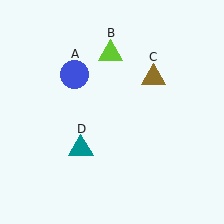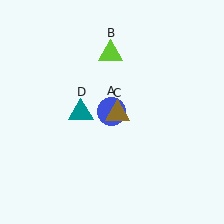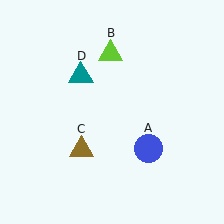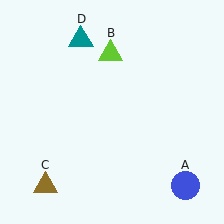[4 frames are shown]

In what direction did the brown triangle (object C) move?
The brown triangle (object C) moved down and to the left.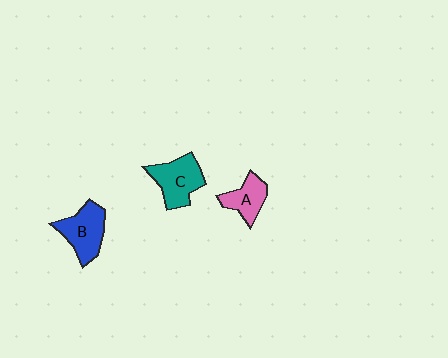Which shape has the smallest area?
Shape A (pink).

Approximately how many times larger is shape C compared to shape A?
Approximately 1.4 times.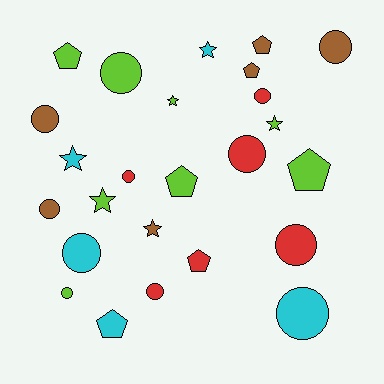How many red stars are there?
There are no red stars.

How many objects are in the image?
There are 25 objects.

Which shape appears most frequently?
Circle, with 12 objects.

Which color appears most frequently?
Lime, with 8 objects.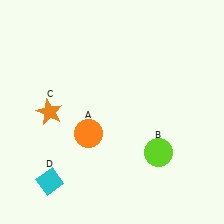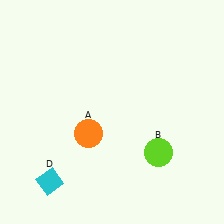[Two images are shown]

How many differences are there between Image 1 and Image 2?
There is 1 difference between the two images.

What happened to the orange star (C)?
The orange star (C) was removed in Image 2. It was in the top-left area of Image 1.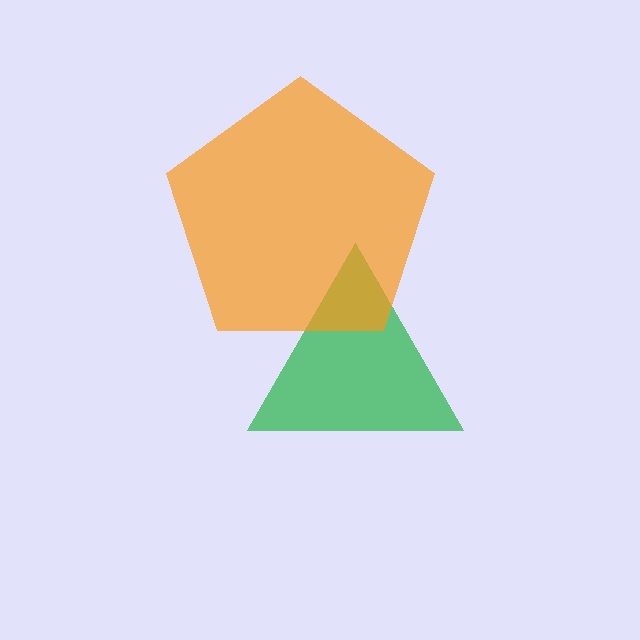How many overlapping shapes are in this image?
There are 2 overlapping shapes in the image.